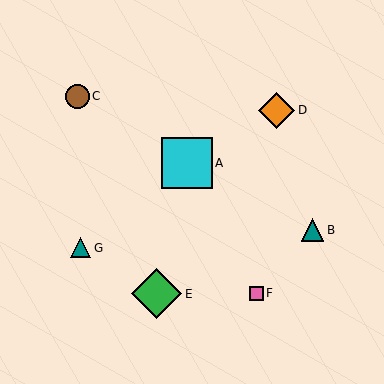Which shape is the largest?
The cyan square (labeled A) is the largest.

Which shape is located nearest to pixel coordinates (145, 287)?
The green diamond (labeled E) at (157, 294) is nearest to that location.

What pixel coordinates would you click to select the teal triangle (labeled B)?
Click at (313, 230) to select the teal triangle B.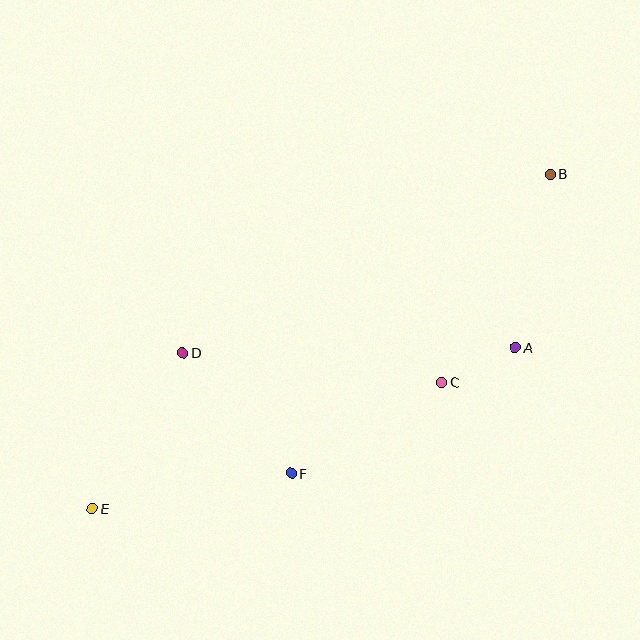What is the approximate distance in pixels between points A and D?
The distance between A and D is approximately 332 pixels.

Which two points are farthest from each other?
Points B and E are farthest from each other.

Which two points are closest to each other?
Points A and C are closest to each other.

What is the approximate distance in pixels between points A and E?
The distance between A and E is approximately 453 pixels.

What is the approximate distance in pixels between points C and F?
The distance between C and F is approximately 176 pixels.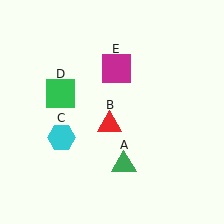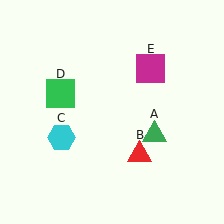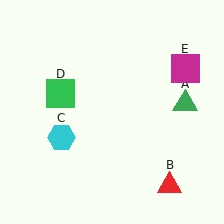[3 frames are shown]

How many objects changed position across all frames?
3 objects changed position: green triangle (object A), red triangle (object B), magenta square (object E).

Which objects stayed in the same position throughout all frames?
Cyan hexagon (object C) and green square (object D) remained stationary.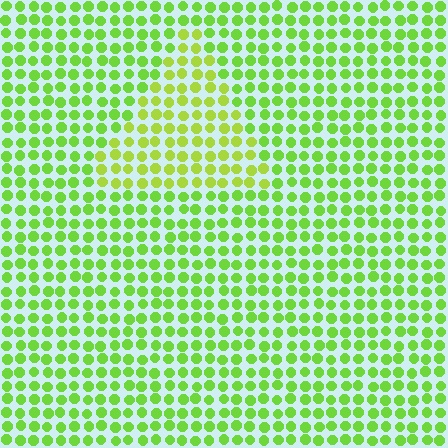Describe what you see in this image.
The image is filled with small lime elements in a uniform arrangement. A triangle-shaped region is visible where the elements are tinted to a slightly different hue, forming a subtle color boundary.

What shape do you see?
I see a triangle.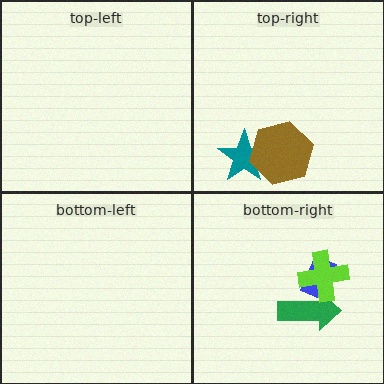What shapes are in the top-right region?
The teal star, the brown hexagon.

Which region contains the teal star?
The top-right region.